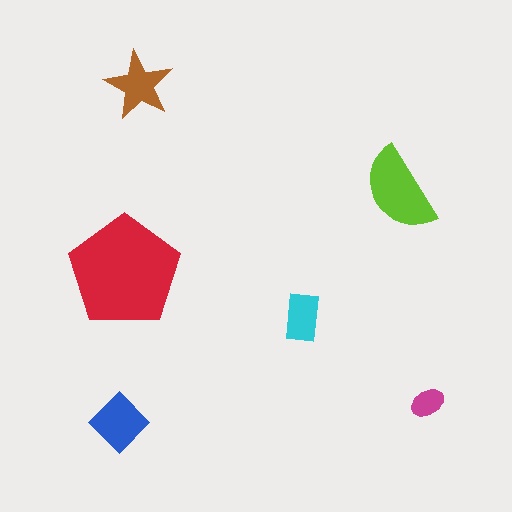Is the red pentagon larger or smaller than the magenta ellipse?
Larger.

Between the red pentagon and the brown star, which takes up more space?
The red pentagon.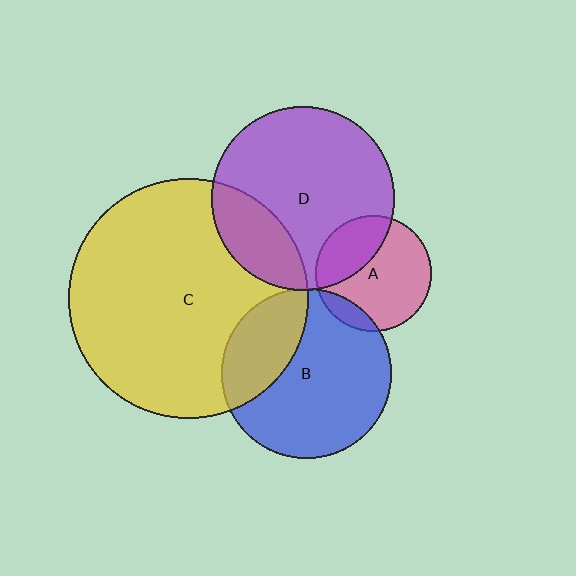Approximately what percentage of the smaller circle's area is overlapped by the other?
Approximately 25%.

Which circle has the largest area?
Circle C (yellow).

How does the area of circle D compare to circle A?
Approximately 2.5 times.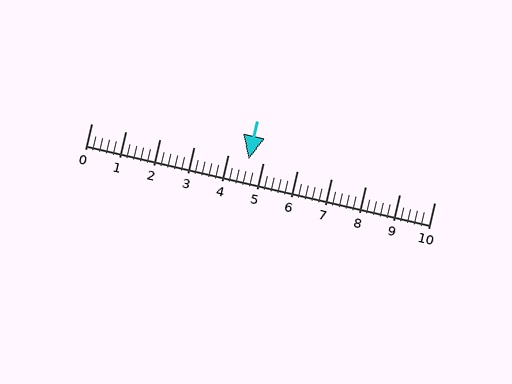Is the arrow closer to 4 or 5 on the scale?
The arrow is closer to 5.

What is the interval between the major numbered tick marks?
The major tick marks are spaced 1 units apart.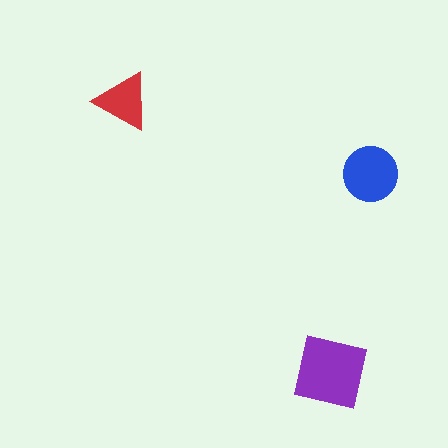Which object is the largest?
The purple square.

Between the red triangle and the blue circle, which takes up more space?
The blue circle.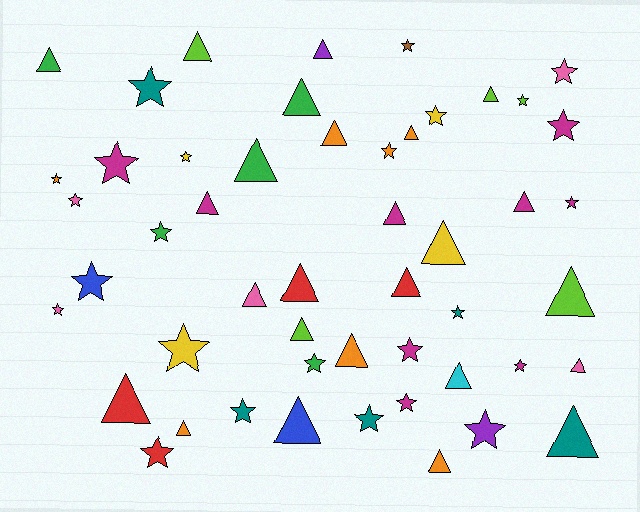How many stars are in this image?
There are 25 stars.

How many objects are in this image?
There are 50 objects.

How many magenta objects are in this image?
There are 9 magenta objects.